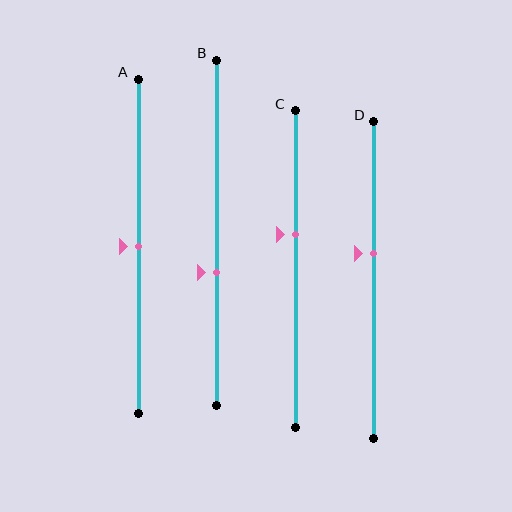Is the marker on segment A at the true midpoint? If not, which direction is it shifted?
Yes, the marker on segment A is at the true midpoint.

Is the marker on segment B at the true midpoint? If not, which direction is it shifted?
No, the marker on segment B is shifted downward by about 12% of the segment length.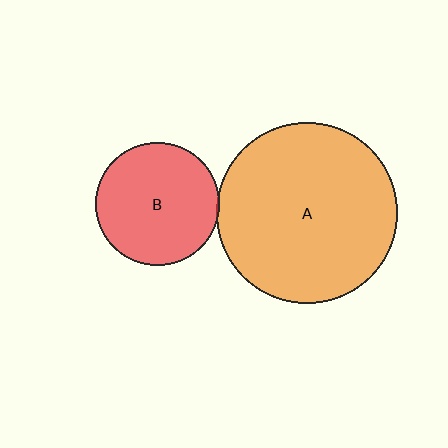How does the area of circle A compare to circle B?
Approximately 2.1 times.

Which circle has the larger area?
Circle A (orange).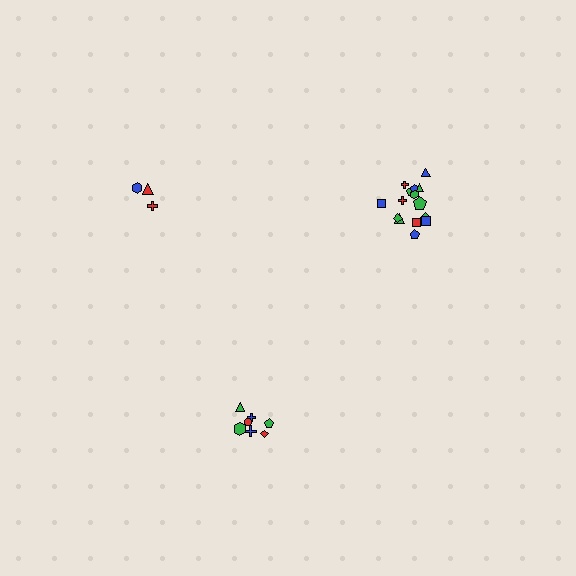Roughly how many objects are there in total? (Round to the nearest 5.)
Roughly 25 objects in total.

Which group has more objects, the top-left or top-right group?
The top-right group.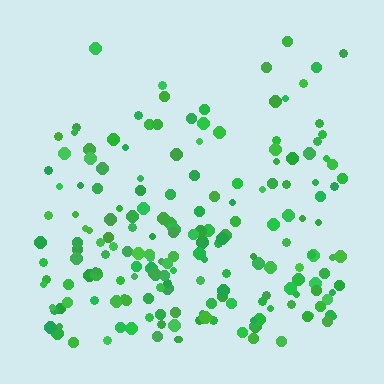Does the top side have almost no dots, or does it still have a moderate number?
Still a moderate number, just noticeably fewer than the bottom.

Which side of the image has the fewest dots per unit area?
The top.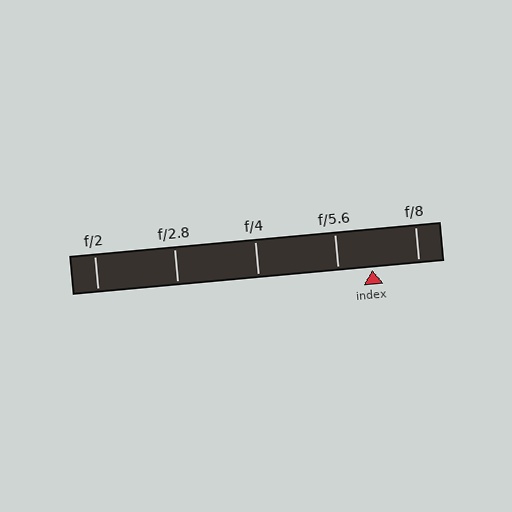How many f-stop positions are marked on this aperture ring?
There are 5 f-stop positions marked.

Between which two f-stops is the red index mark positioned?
The index mark is between f/5.6 and f/8.